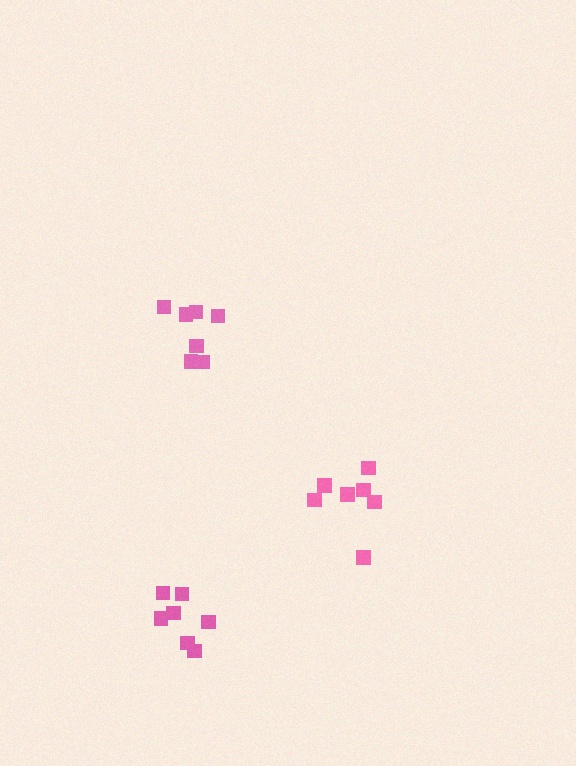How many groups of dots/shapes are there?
There are 3 groups.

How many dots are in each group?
Group 1: 7 dots, Group 2: 7 dots, Group 3: 7 dots (21 total).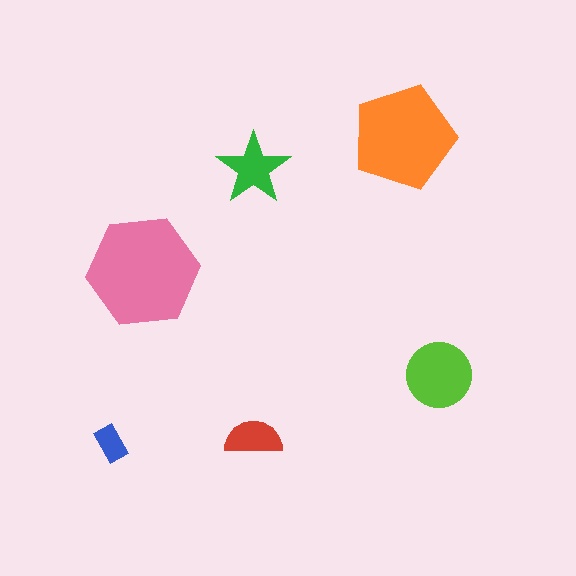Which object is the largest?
The pink hexagon.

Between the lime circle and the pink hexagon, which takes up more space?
The pink hexagon.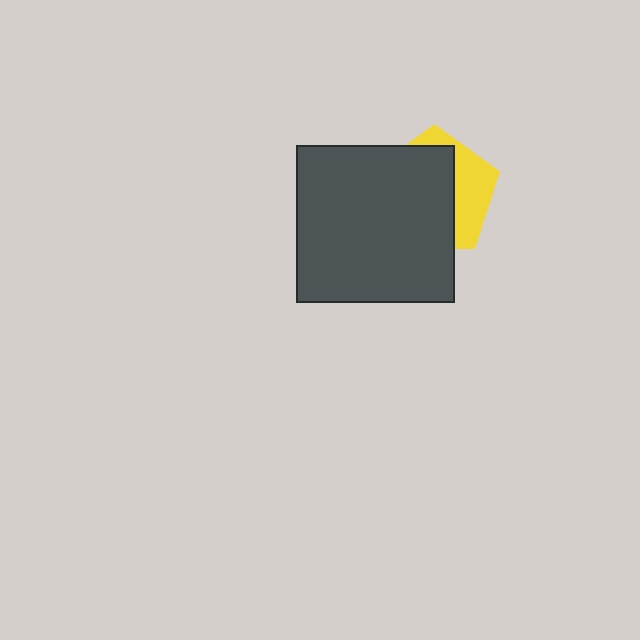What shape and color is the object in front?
The object in front is a dark gray square.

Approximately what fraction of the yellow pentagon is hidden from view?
Roughly 66% of the yellow pentagon is hidden behind the dark gray square.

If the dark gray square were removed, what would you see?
You would see the complete yellow pentagon.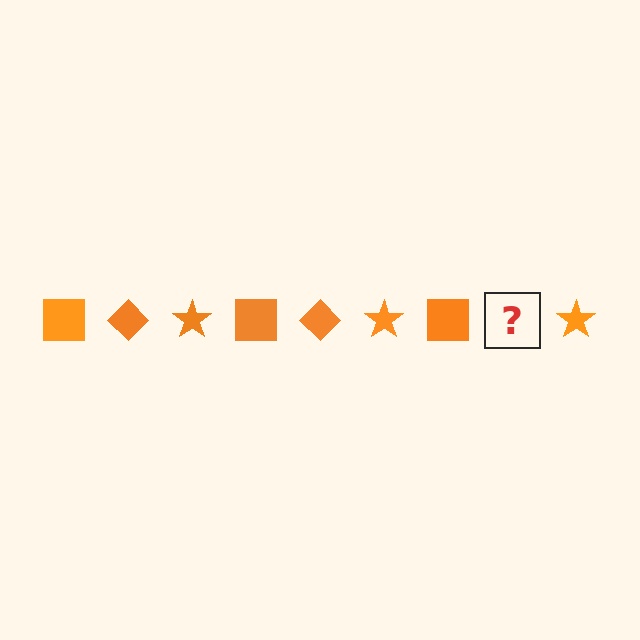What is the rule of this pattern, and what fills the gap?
The rule is that the pattern cycles through square, diamond, star shapes in orange. The gap should be filled with an orange diamond.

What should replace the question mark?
The question mark should be replaced with an orange diamond.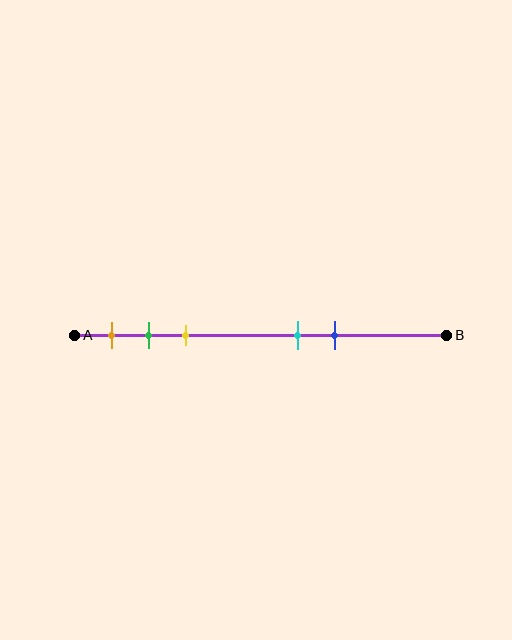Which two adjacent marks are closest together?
The green and yellow marks are the closest adjacent pair.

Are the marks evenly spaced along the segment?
No, the marks are not evenly spaced.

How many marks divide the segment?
There are 5 marks dividing the segment.